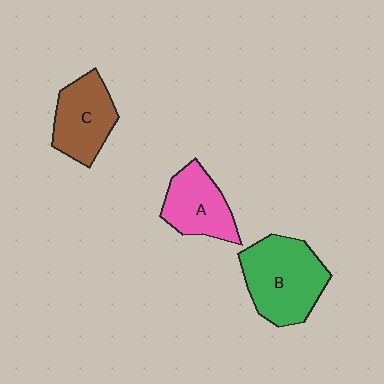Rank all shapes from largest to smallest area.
From largest to smallest: B (green), C (brown), A (pink).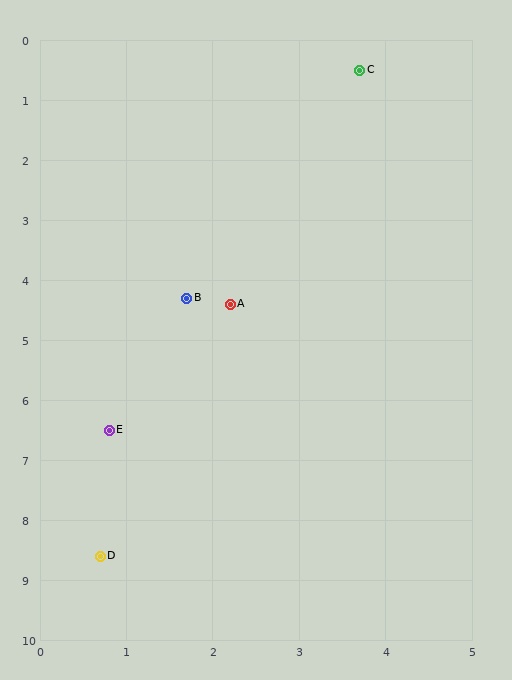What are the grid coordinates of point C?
Point C is at approximately (3.7, 0.5).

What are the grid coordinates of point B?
Point B is at approximately (1.7, 4.3).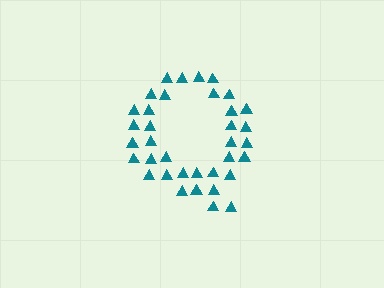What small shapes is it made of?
It is made of small triangles.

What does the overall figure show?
The overall figure shows the letter Q.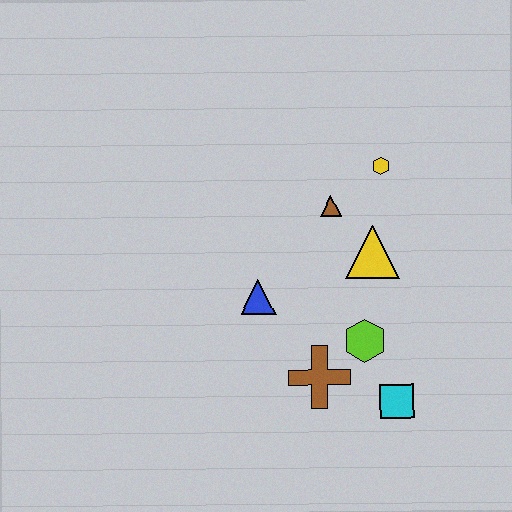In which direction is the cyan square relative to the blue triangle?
The cyan square is to the right of the blue triangle.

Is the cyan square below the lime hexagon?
Yes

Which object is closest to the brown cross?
The lime hexagon is closest to the brown cross.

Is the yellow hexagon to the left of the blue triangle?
No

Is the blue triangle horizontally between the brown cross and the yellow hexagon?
No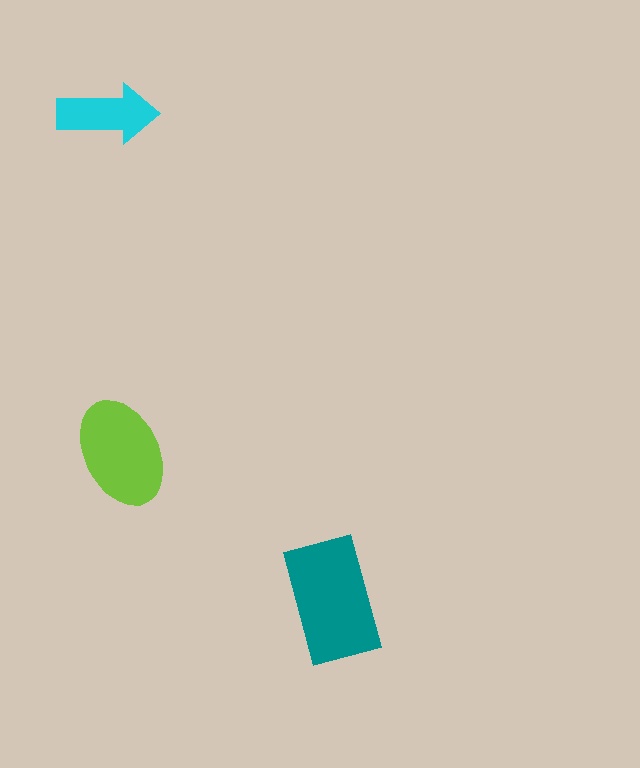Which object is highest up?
The cyan arrow is topmost.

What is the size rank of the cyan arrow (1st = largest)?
3rd.